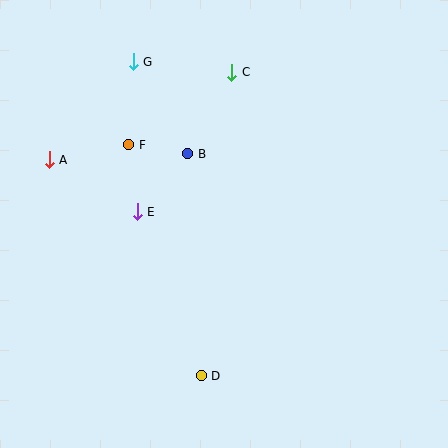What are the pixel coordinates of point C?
Point C is at (232, 72).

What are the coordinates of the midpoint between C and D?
The midpoint between C and D is at (216, 224).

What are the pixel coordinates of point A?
Point A is at (49, 160).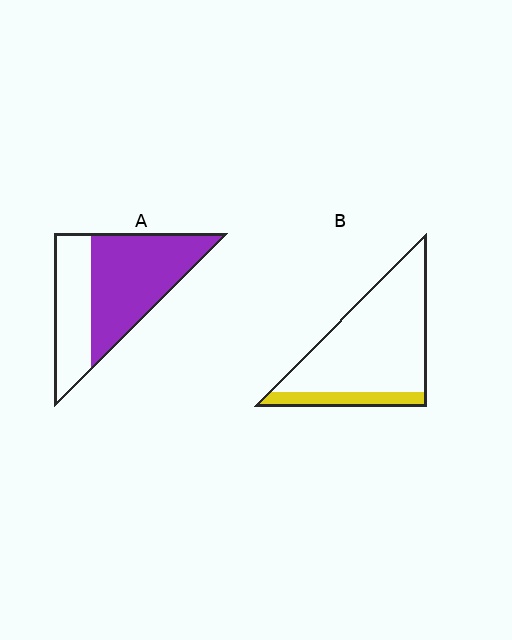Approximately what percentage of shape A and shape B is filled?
A is approximately 60% and B is approximately 15%.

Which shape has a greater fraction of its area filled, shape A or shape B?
Shape A.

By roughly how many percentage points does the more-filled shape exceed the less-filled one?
By roughly 45 percentage points (A over B).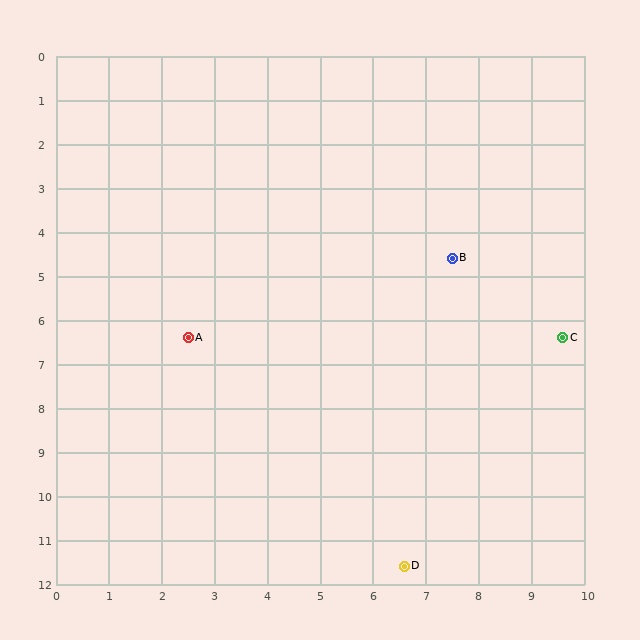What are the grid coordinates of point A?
Point A is at approximately (2.5, 6.4).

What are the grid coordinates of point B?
Point B is at approximately (7.5, 4.6).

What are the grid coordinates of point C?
Point C is at approximately (9.6, 6.4).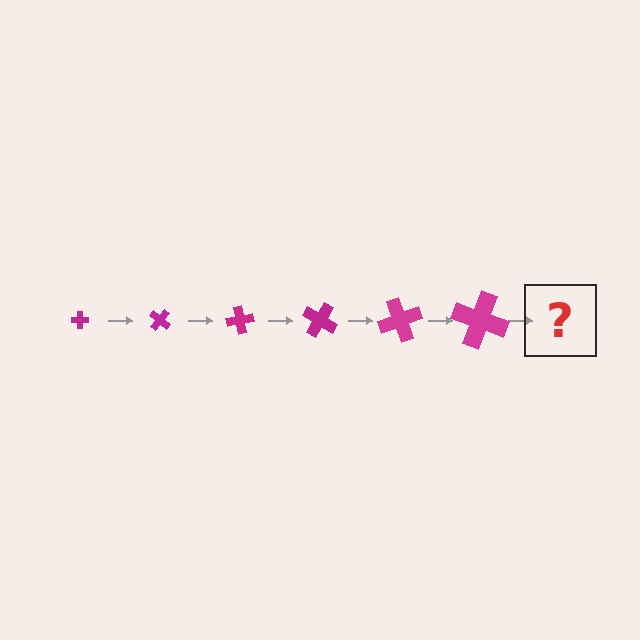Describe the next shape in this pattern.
It should be a cross, larger than the previous one and rotated 240 degrees from the start.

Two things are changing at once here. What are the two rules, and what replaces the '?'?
The two rules are that the cross grows larger each step and it rotates 40 degrees each step. The '?' should be a cross, larger than the previous one and rotated 240 degrees from the start.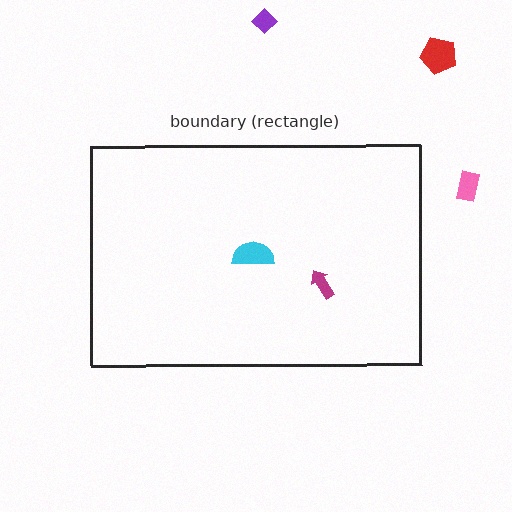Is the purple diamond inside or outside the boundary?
Outside.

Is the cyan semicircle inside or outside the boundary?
Inside.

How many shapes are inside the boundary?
2 inside, 3 outside.